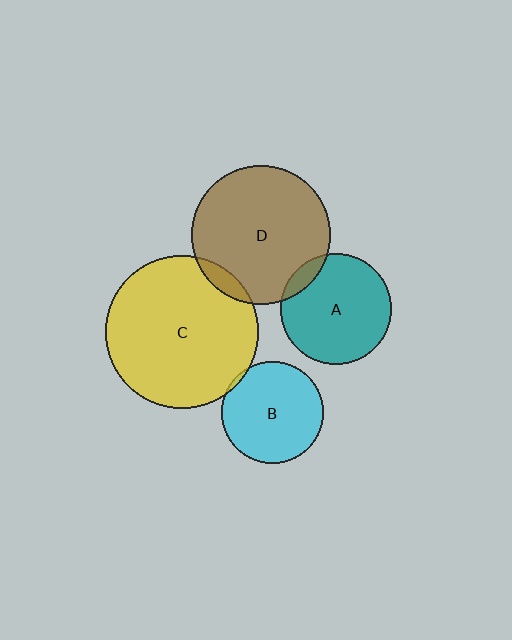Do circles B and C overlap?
Yes.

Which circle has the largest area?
Circle C (yellow).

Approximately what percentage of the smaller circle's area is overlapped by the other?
Approximately 5%.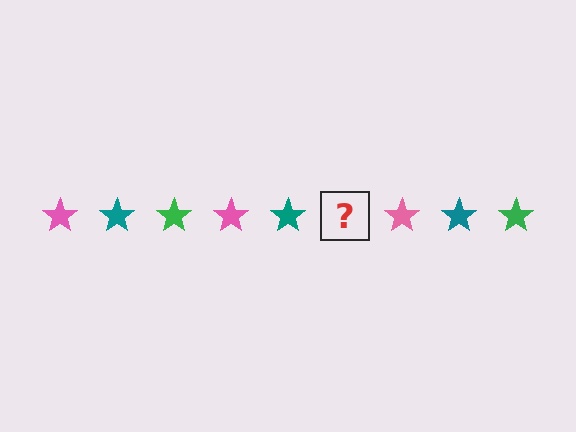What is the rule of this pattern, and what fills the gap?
The rule is that the pattern cycles through pink, teal, green stars. The gap should be filled with a green star.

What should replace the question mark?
The question mark should be replaced with a green star.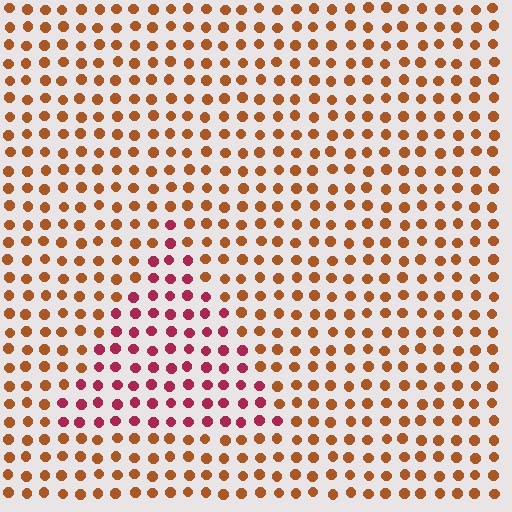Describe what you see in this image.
The image is filled with small brown elements in a uniform arrangement. A triangle-shaped region is visible where the elements are tinted to a slightly different hue, forming a subtle color boundary.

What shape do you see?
I see a triangle.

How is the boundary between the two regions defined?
The boundary is defined purely by a slight shift in hue (about 44 degrees). Spacing, size, and orientation are identical on both sides.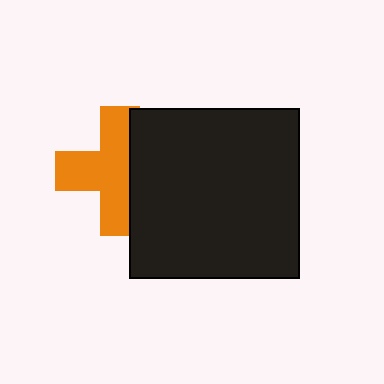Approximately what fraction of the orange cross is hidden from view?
Roughly 35% of the orange cross is hidden behind the black square.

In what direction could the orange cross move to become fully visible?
The orange cross could move left. That would shift it out from behind the black square entirely.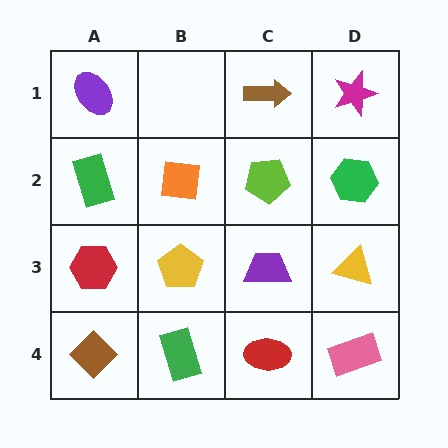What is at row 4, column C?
A red ellipse.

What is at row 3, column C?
A purple trapezoid.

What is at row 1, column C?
A brown arrow.